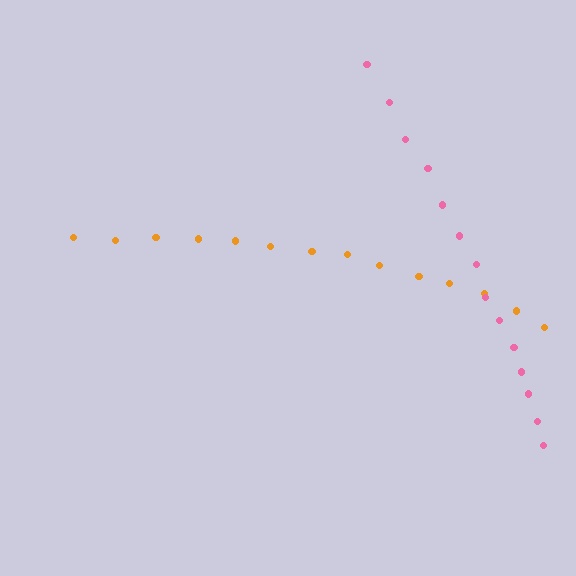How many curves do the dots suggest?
There are 2 distinct paths.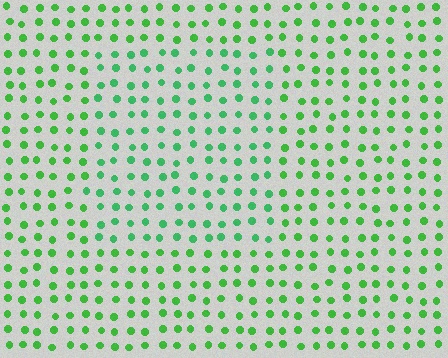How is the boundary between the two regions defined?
The boundary is defined purely by a slight shift in hue (about 21 degrees). Spacing, size, and orientation are identical on both sides.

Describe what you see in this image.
The image is filled with small green elements in a uniform arrangement. A rectangle-shaped region is visible where the elements are tinted to a slightly different hue, forming a subtle color boundary.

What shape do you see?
I see a rectangle.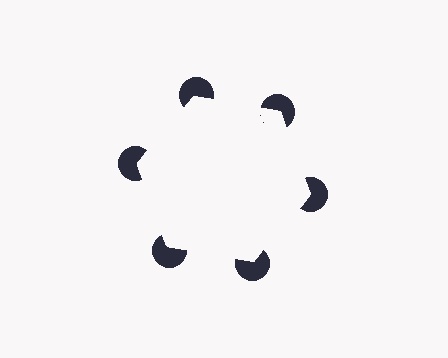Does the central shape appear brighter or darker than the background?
It typically appears slightly brighter than the background, even though no actual brightness change is drawn.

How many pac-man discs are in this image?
There are 6 — one at each vertex of the illusory hexagon.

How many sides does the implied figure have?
6 sides.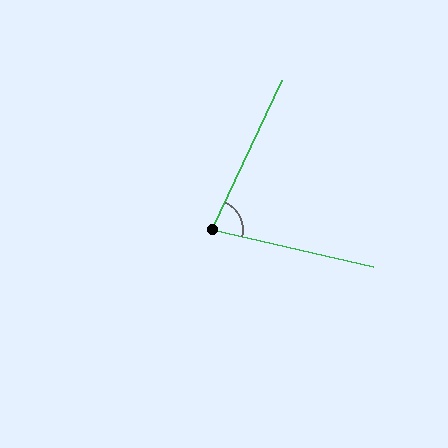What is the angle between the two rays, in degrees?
Approximately 78 degrees.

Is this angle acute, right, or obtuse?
It is acute.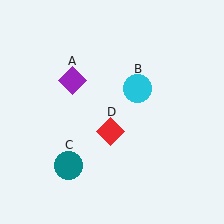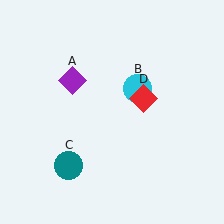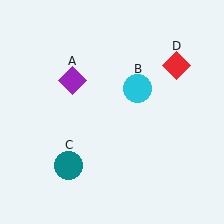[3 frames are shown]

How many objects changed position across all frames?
1 object changed position: red diamond (object D).